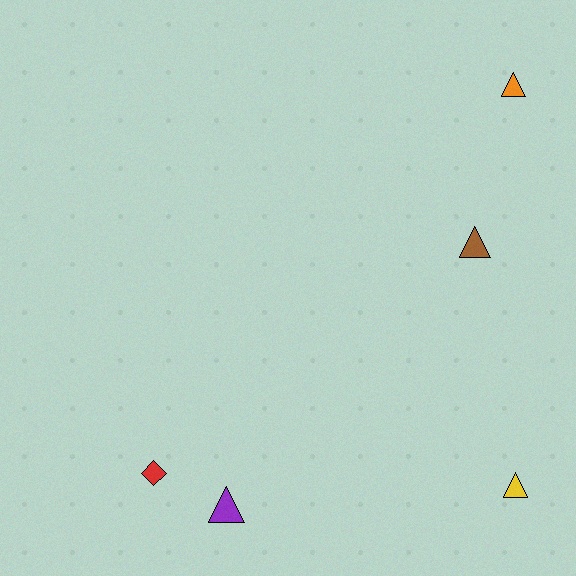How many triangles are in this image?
There are 4 triangles.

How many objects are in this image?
There are 5 objects.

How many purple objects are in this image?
There is 1 purple object.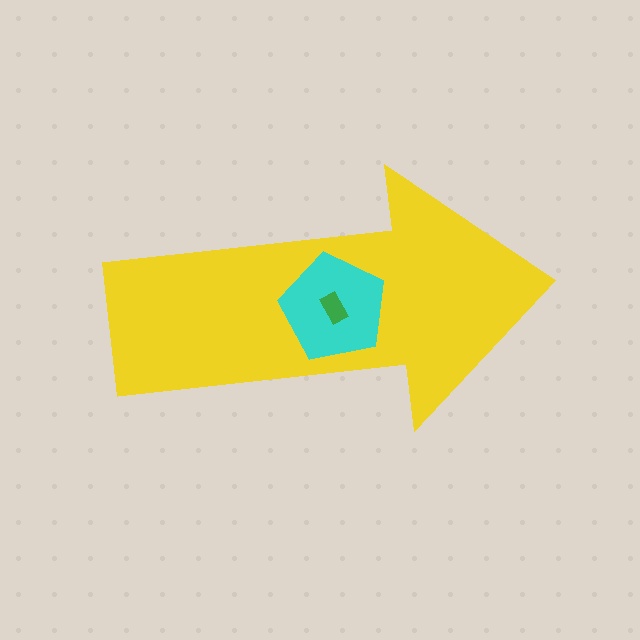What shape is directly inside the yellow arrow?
The cyan pentagon.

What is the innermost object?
The green rectangle.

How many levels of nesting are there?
3.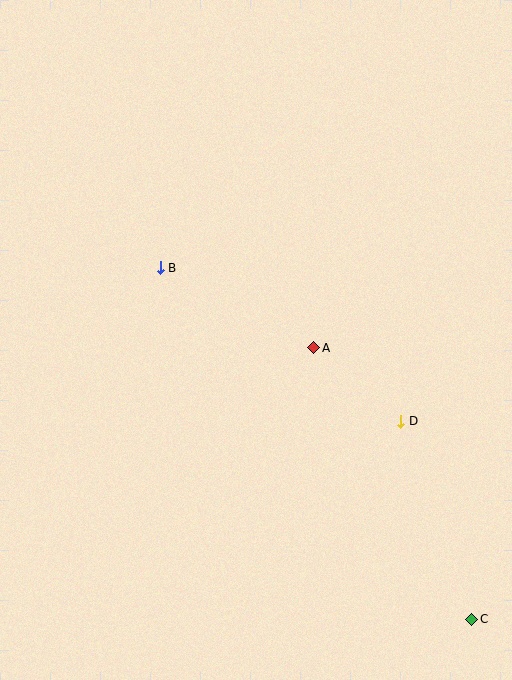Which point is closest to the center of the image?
Point A at (314, 348) is closest to the center.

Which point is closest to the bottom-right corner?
Point C is closest to the bottom-right corner.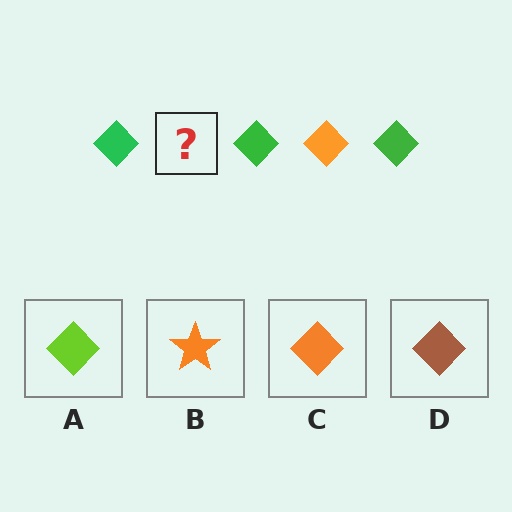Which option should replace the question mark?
Option C.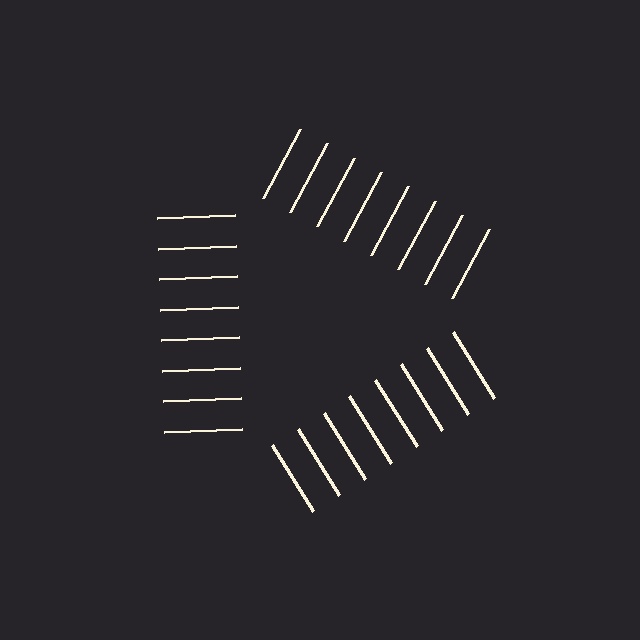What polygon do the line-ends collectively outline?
An illusory triangle — the line segments terminate on its edges but no continuous stroke is drawn.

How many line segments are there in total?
24 — 8 along each of the 3 edges.